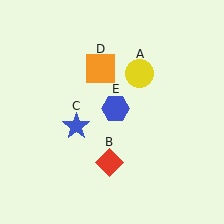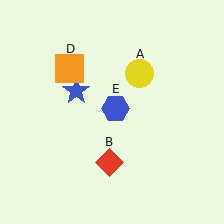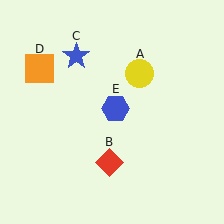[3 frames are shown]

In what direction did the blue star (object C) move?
The blue star (object C) moved up.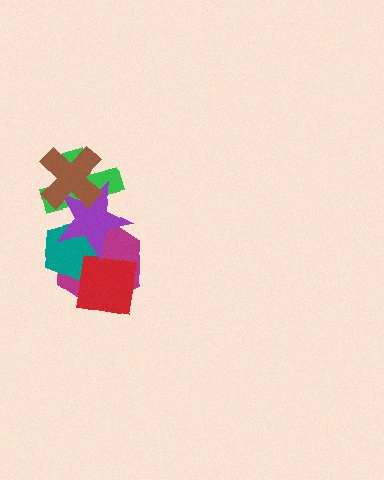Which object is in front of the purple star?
The brown cross is in front of the purple star.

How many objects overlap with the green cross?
4 objects overlap with the green cross.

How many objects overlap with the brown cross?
2 objects overlap with the brown cross.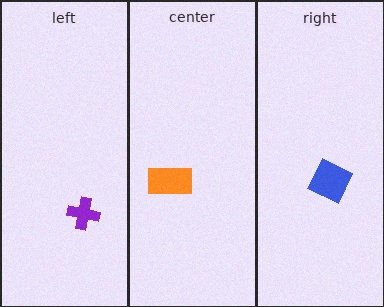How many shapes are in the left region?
1.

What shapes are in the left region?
The purple cross.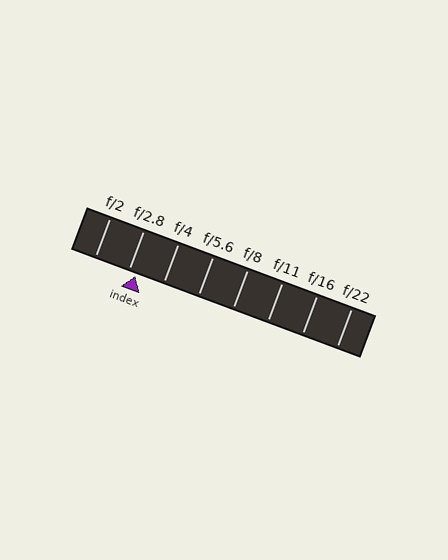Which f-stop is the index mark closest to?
The index mark is closest to f/2.8.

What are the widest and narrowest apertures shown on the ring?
The widest aperture shown is f/2 and the narrowest is f/22.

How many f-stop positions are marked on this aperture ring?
There are 8 f-stop positions marked.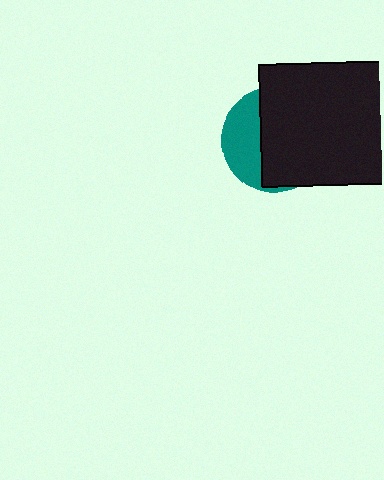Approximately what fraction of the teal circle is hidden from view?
Roughly 64% of the teal circle is hidden behind the black square.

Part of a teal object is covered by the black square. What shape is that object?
It is a circle.